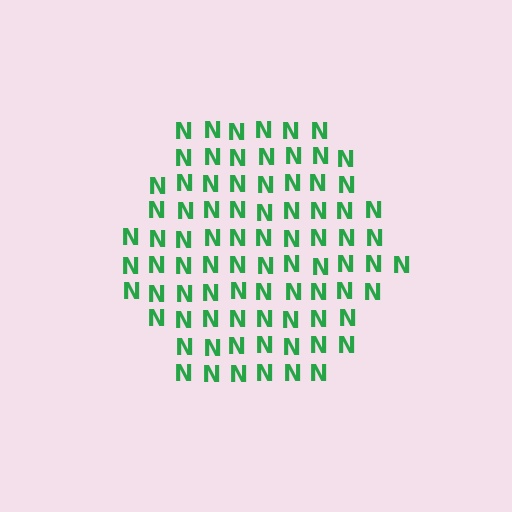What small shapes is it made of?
It is made of small letter N's.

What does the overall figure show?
The overall figure shows a hexagon.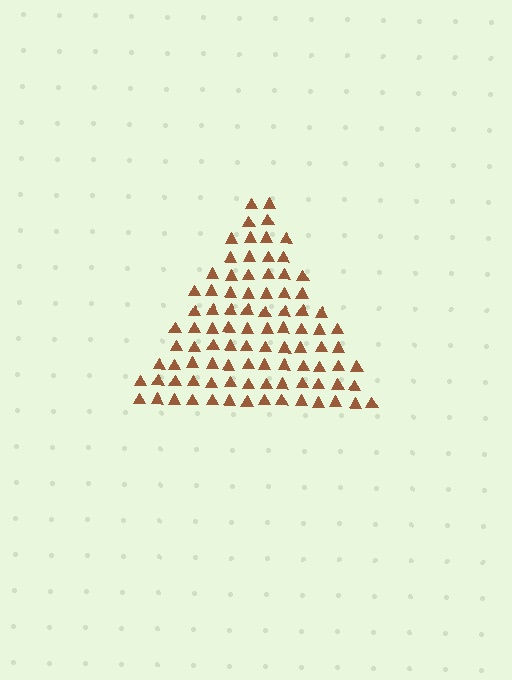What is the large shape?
The large shape is a triangle.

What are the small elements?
The small elements are triangles.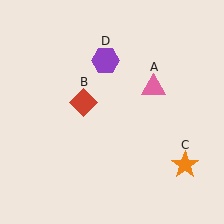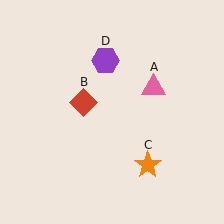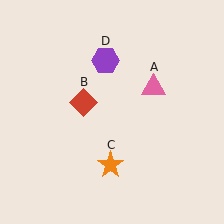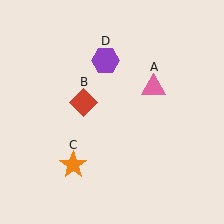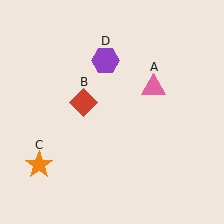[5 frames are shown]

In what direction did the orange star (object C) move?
The orange star (object C) moved left.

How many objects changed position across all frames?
1 object changed position: orange star (object C).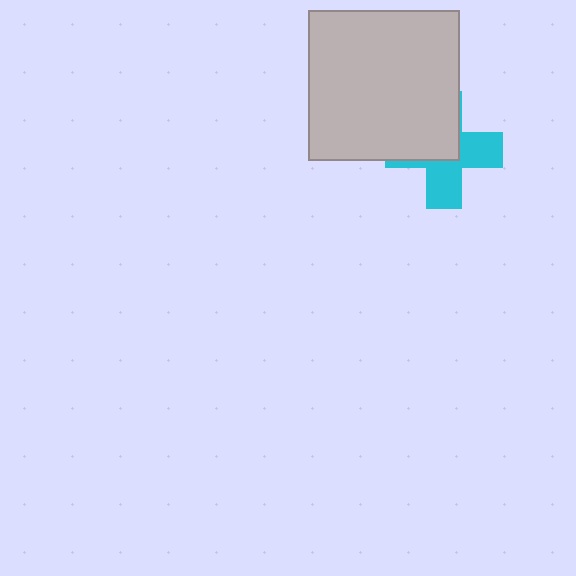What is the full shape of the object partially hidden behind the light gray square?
The partially hidden object is a cyan cross.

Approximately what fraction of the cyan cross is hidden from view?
Roughly 50% of the cyan cross is hidden behind the light gray square.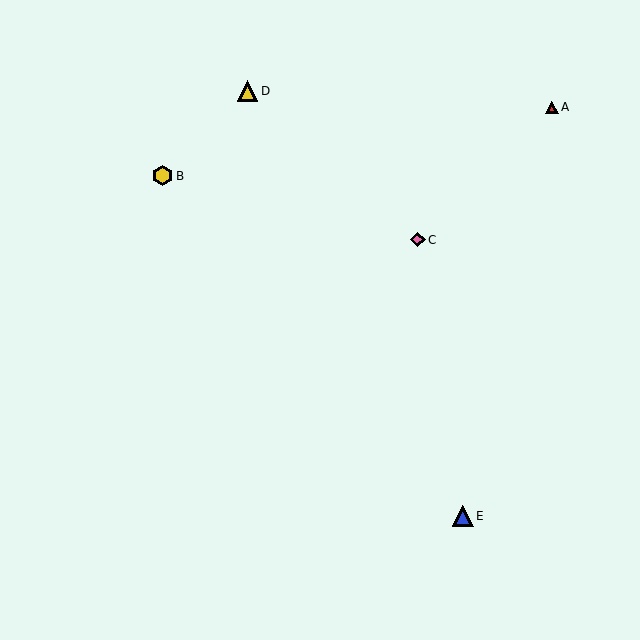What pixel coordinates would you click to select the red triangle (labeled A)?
Click at (552, 107) to select the red triangle A.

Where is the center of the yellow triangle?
The center of the yellow triangle is at (248, 91).